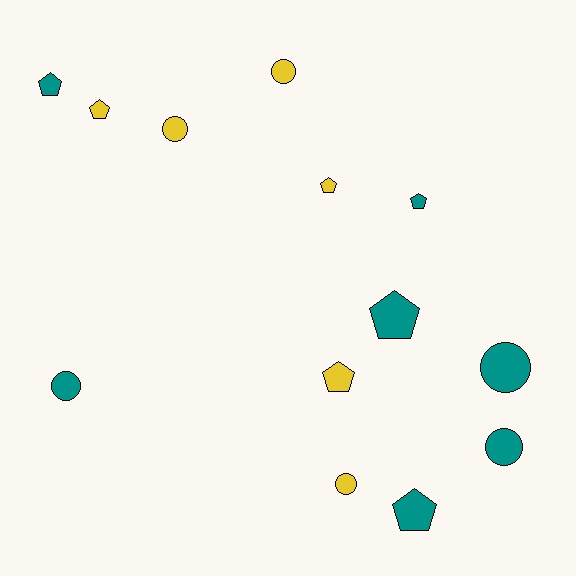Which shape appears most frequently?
Pentagon, with 7 objects.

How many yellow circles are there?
There are 3 yellow circles.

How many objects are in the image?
There are 13 objects.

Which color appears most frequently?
Teal, with 7 objects.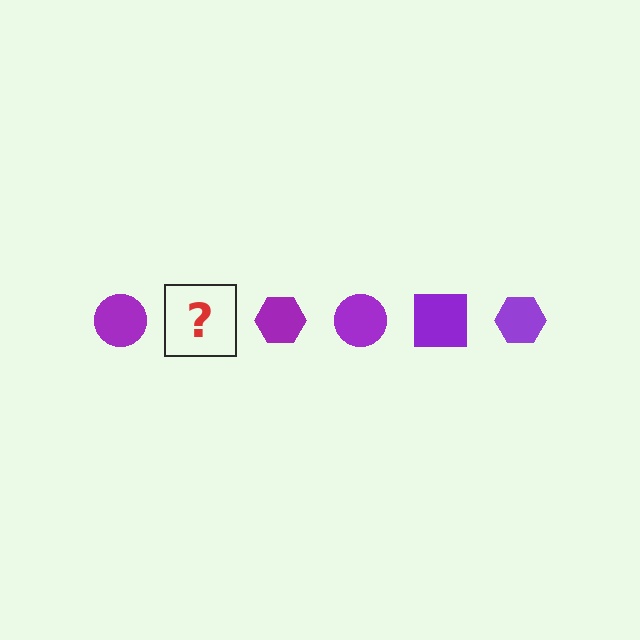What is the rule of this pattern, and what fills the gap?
The rule is that the pattern cycles through circle, square, hexagon shapes in purple. The gap should be filled with a purple square.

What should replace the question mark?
The question mark should be replaced with a purple square.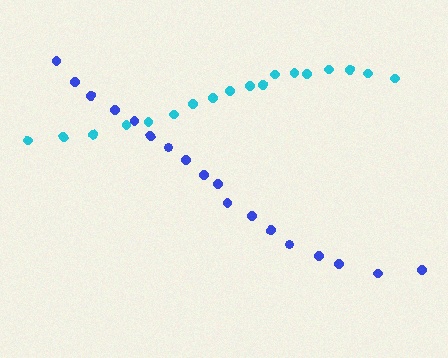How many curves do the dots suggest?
There are 2 distinct paths.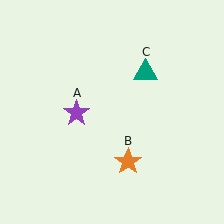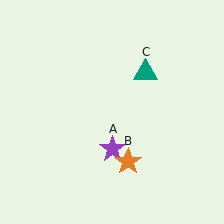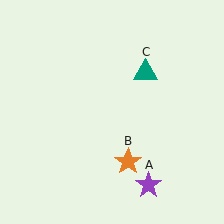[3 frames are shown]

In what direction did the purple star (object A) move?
The purple star (object A) moved down and to the right.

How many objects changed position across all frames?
1 object changed position: purple star (object A).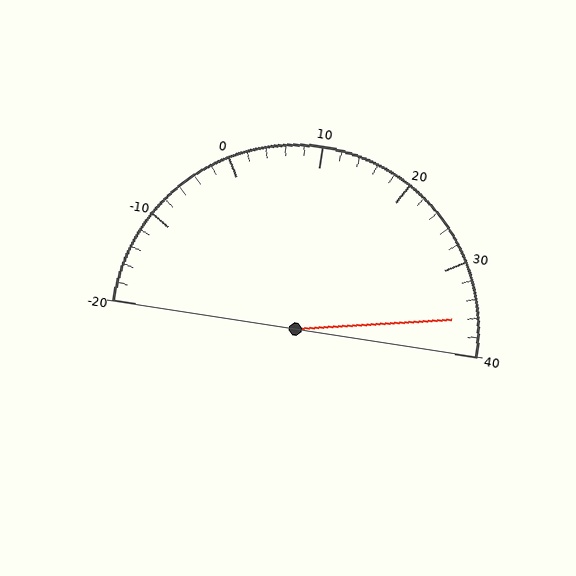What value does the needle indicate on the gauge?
The needle indicates approximately 36.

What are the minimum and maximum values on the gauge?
The gauge ranges from -20 to 40.